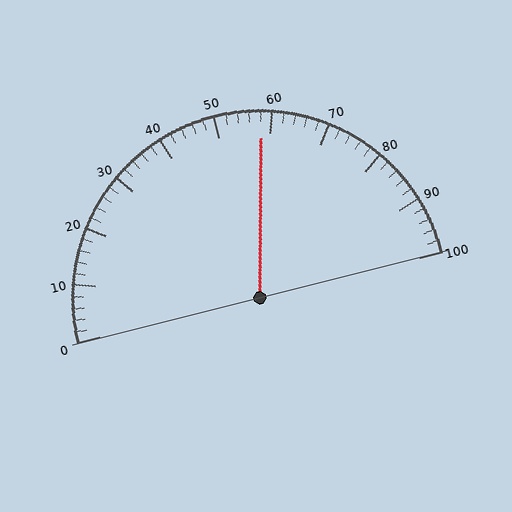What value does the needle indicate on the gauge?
The needle indicates approximately 58.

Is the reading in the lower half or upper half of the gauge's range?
The reading is in the upper half of the range (0 to 100).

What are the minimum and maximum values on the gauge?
The gauge ranges from 0 to 100.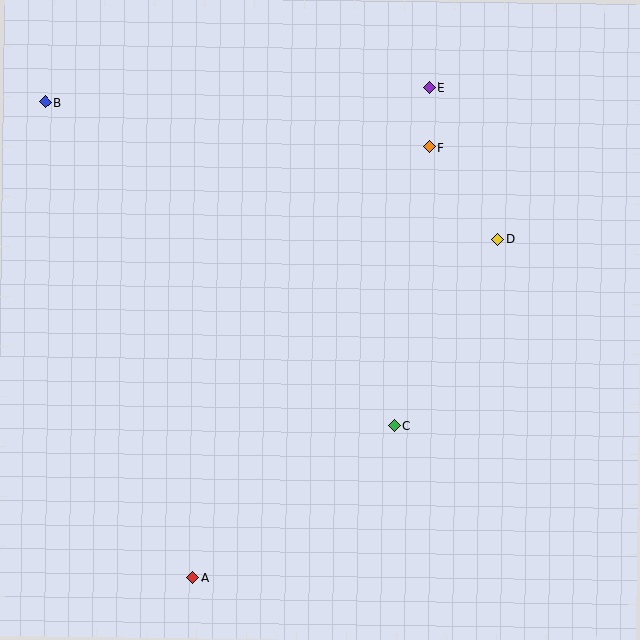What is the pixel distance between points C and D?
The distance between C and D is 213 pixels.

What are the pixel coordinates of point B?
Point B is at (45, 102).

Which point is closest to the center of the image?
Point C at (394, 426) is closest to the center.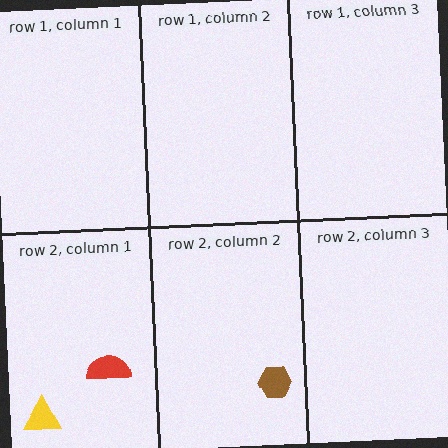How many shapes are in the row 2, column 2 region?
1.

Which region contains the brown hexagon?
The row 2, column 2 region.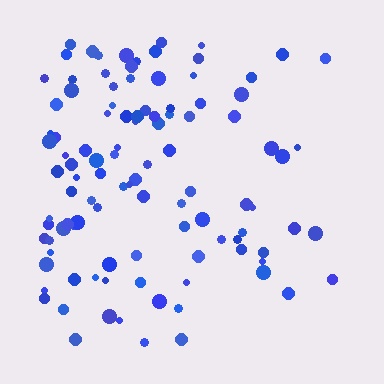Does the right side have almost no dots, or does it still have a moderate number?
Still a moderate number, just noticeably fewer than the left.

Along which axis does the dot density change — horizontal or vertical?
Horizontal.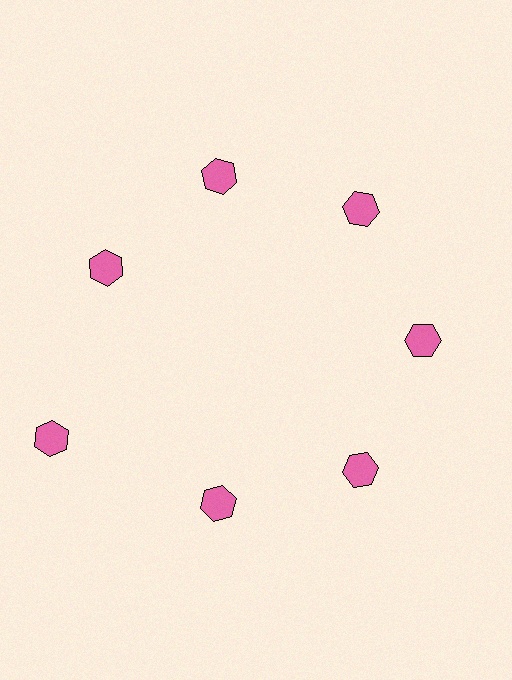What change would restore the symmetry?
The symmetry would be restored by moving it inward, back onto the ring so that all 7 hexagons sit at equal angles and equal distance from the center.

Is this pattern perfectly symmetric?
No. The 7 pink hexagons are arranged in a ring, but one element near the 8 o'clock position is pushed outward from the center, breaking the 7-fold rotational symmetry.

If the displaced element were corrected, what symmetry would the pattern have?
It would have 7-fold rotational symmetry — the pattern would map onto itself every 51 degrees.